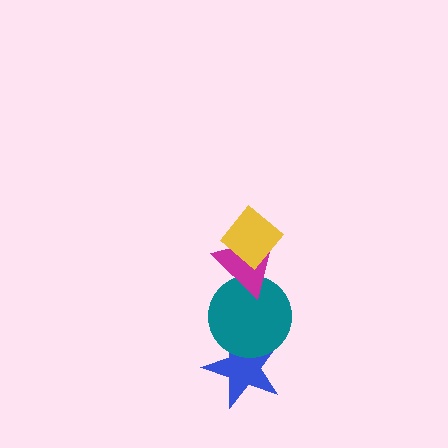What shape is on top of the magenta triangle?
The yellow diamond is on top of the magenta triangle.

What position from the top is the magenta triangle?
The magenta triangle is 2nd from the top.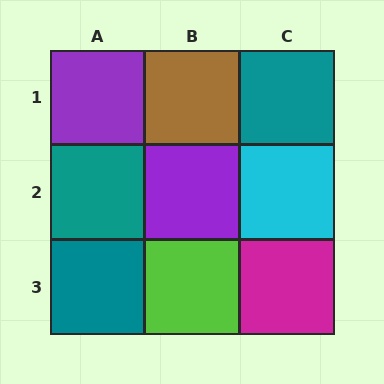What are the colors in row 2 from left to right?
Teal, purple, cyan.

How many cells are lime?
1 cell is lime.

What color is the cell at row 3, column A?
Teal.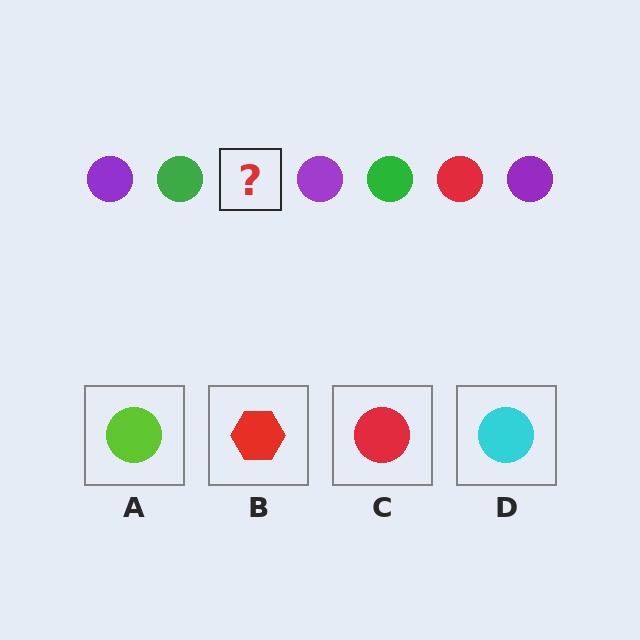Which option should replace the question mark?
Option C.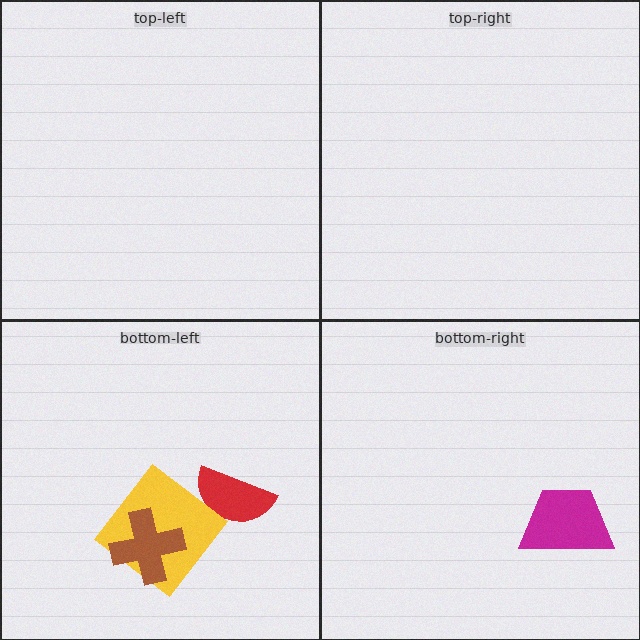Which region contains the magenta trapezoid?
The bottom-right region.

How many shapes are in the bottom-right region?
1.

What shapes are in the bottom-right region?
The magenta trapezoid.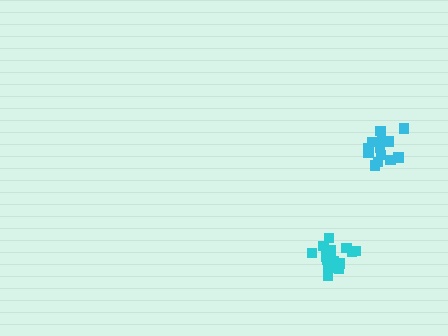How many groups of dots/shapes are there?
There are 2 groups.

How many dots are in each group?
Group 1: 15 dots, Group 2: 13 dots (28 total).